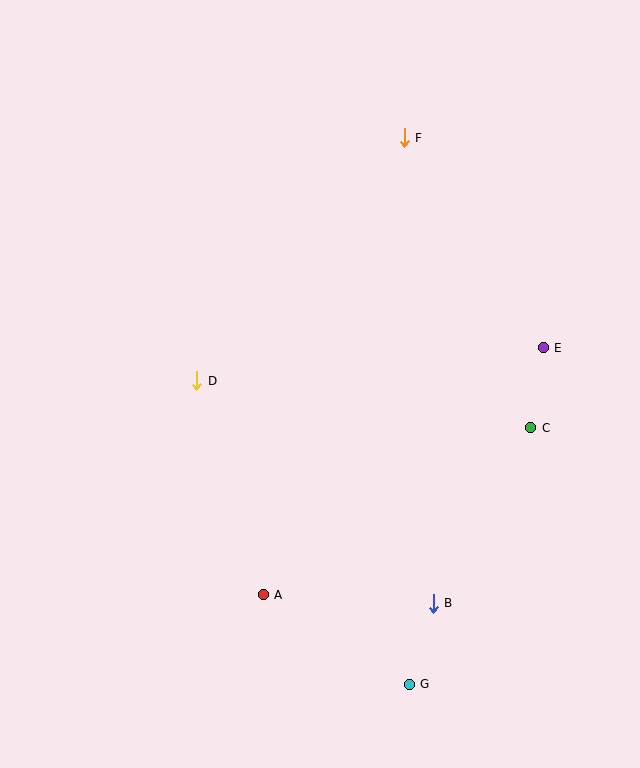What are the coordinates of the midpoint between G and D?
The midpoint between G and D is at (303, 533).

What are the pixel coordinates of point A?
Point A is at (263, 595).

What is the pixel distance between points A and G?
The distance between A and G is 171 pixels.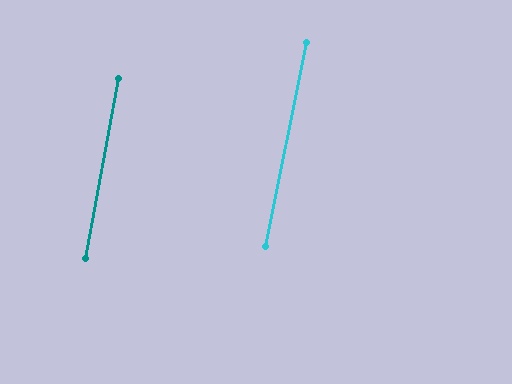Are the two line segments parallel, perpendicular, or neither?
Parallel — their directions differ by only 1.2°.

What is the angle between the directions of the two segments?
Approximately 1 degree.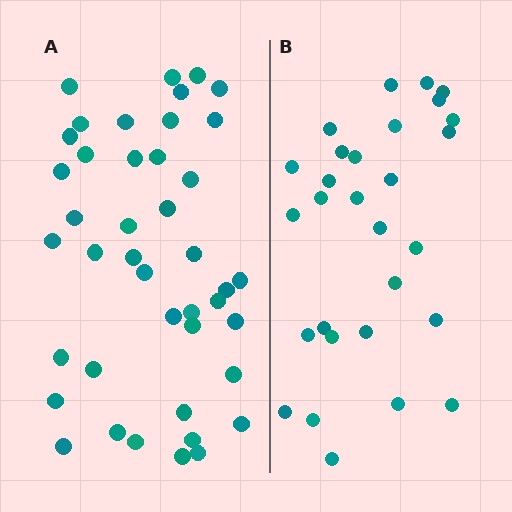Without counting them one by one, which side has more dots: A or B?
Region A (the left region) has more dots.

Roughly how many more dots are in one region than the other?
Region A has approximately 15 more dots than region B.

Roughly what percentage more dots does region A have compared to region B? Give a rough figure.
About 45% more.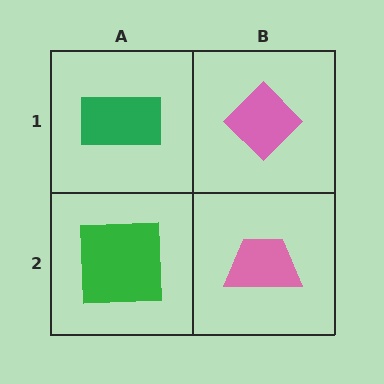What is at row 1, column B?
A pink diamond.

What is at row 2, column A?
A green square.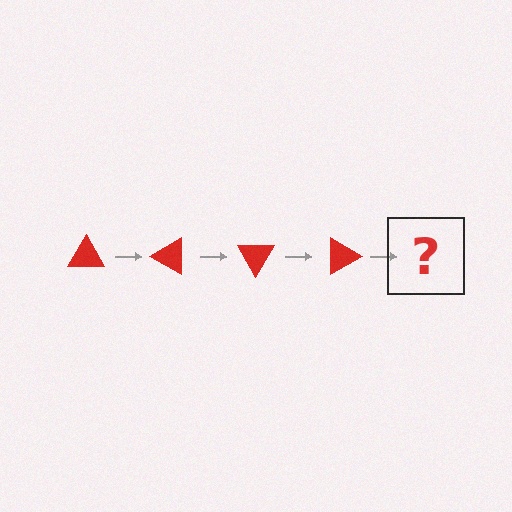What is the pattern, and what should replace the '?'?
The pattern is that the triangle rotates 30 degrees each step. The '?' should be a red triangle rotated 120 degrees.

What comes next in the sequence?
The next element should be a red triangle rotated 120 degrees.